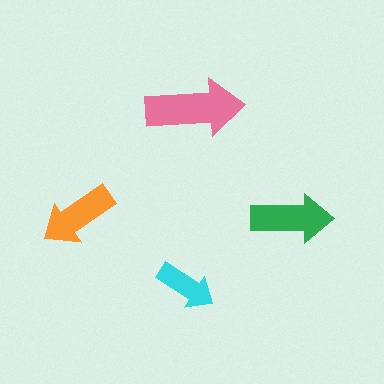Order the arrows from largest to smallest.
the pink one, the green one, the orange one, the cyan one.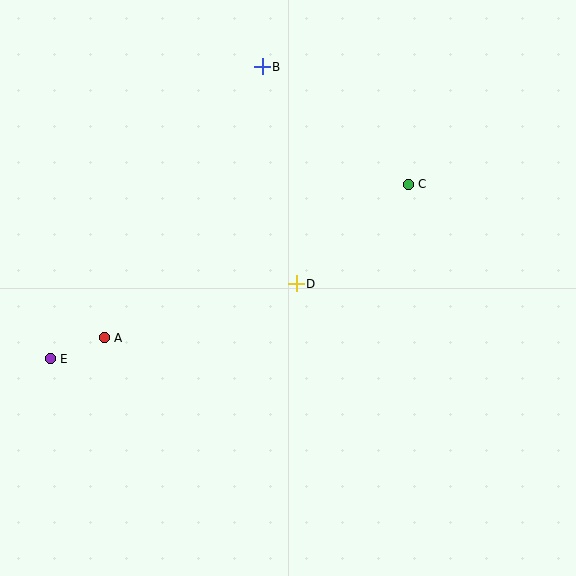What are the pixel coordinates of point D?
Point D is at (296, 284).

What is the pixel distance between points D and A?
The distance between D and A is 199 pixels.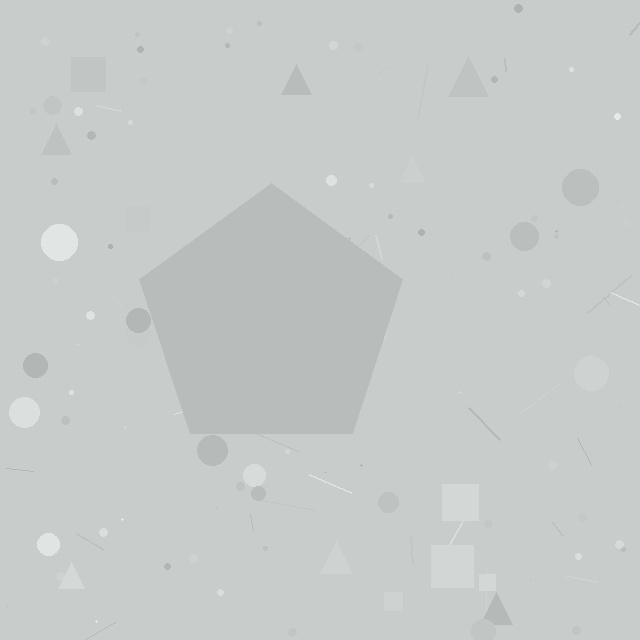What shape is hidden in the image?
A pentagon is hidden in the image.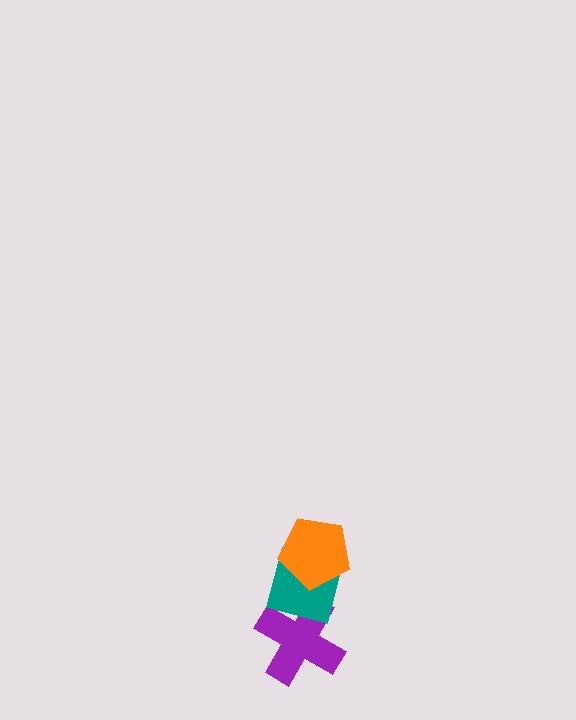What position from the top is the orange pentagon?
The orange pentagon is 1st from the top.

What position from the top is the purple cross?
The purple cross is 3rd from the top.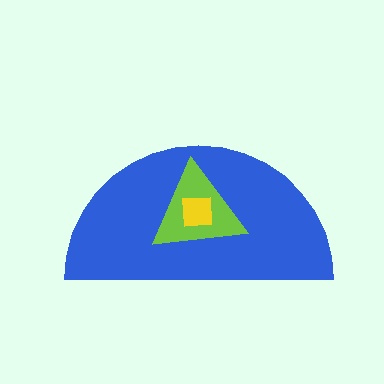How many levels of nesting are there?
3.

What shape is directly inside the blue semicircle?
The lime triangle.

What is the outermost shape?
The blue semicircle.